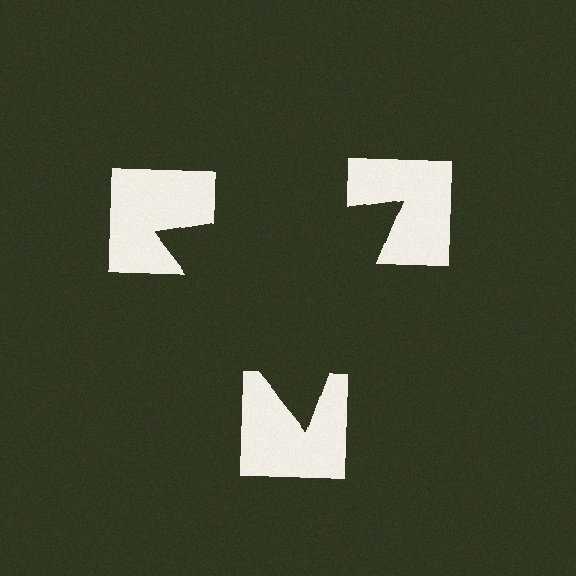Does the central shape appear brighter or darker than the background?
It typically appears slightly darker than the background, even though no actual brightness change is drawn.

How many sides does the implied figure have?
3 sides.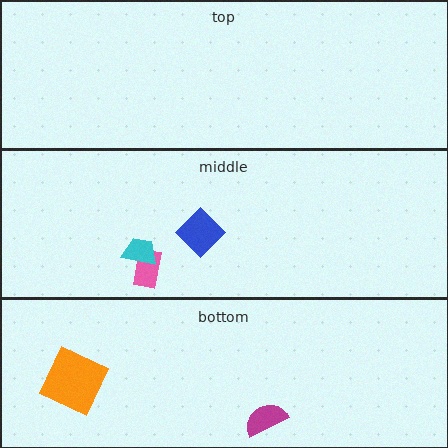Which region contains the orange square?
The bottom region.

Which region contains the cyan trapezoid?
The middle region.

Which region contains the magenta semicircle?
The bottom region.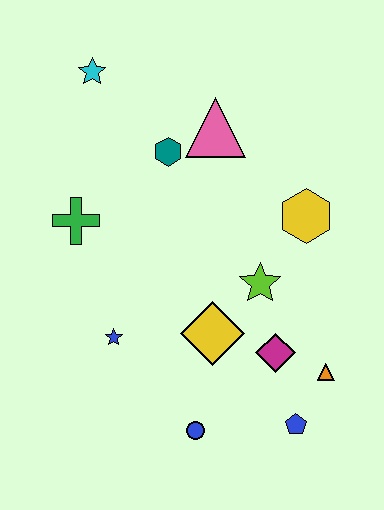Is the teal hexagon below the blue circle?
No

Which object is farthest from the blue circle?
The cyan star is farthest from the blue circle.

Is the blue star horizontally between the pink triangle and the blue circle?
No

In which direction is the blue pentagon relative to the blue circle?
The blue pentagon is to the right of the blue circle.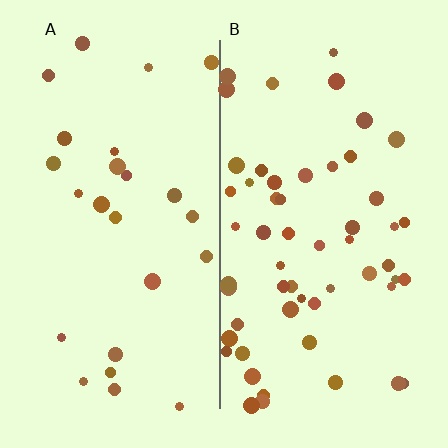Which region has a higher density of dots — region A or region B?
B (the right).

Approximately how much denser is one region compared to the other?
Approximately 2.2× — region B over region A.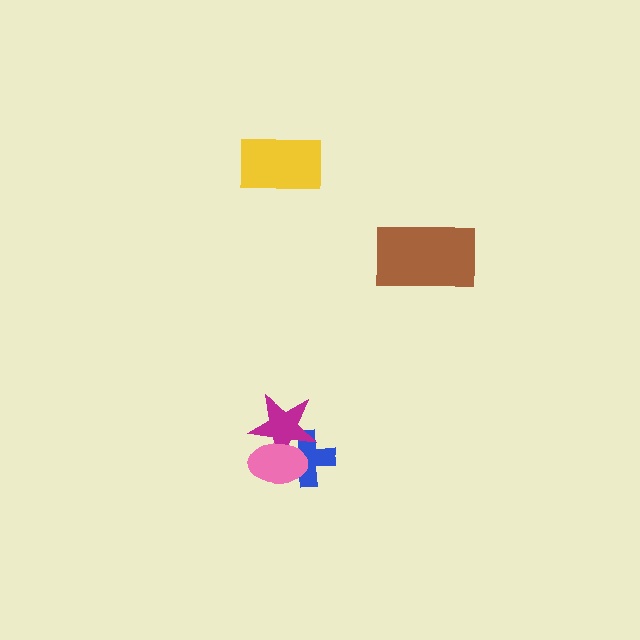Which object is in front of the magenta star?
The pink ellipse is in front of the magenta star.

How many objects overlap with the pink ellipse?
2 objects overlap with the pink ellipse.